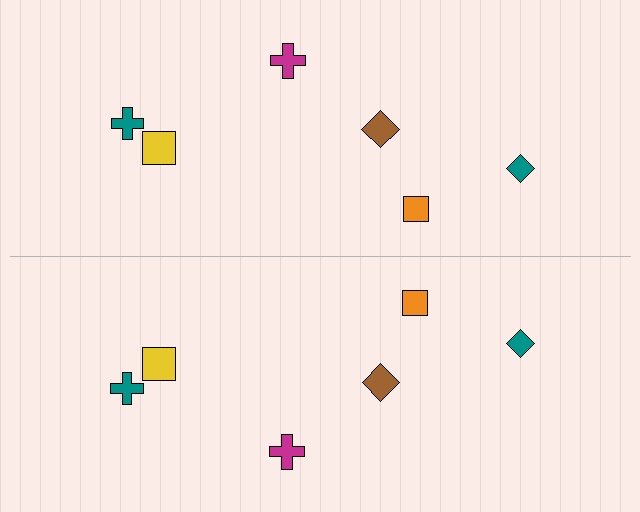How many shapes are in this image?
There are 12 shapes in this image.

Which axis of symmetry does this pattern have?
The pattern has a horizontal axis of symmetry running through the center of the image.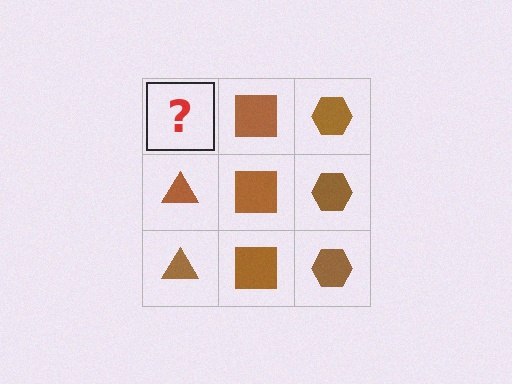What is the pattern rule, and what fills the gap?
The rule is that each column has a consistent shape. The gap should be filled with a brown triangle.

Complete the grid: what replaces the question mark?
The question mark should be replaced with a brown triangle.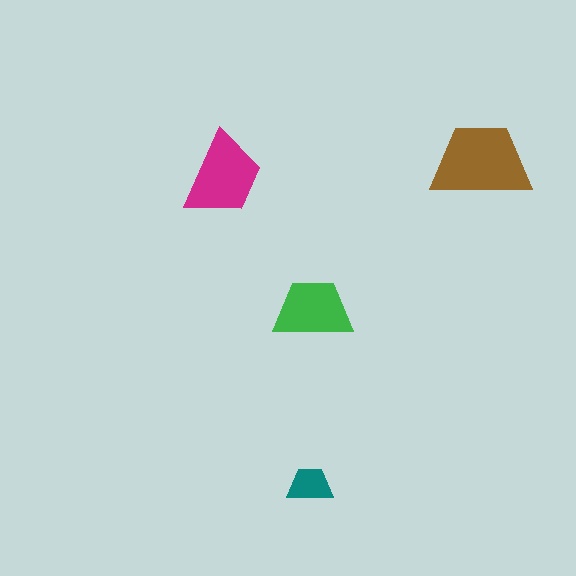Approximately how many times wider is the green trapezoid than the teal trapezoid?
About 1.5 times wider.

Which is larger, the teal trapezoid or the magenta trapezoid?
The magenta one.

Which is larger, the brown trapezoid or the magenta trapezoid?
The brown one.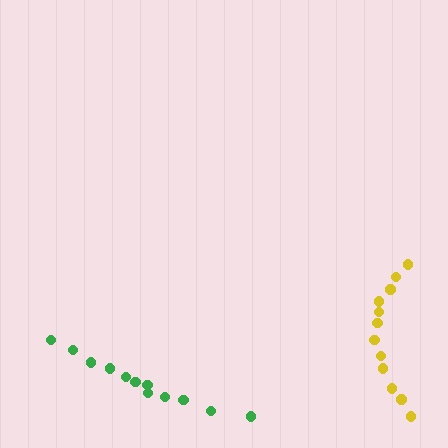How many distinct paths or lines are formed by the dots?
There are 2 distinct paths.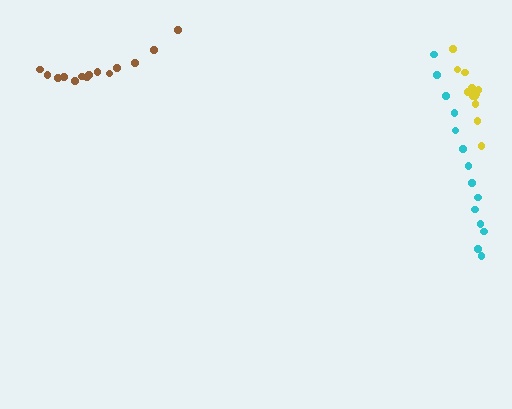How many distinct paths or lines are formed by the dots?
There are 3 distinct paths.